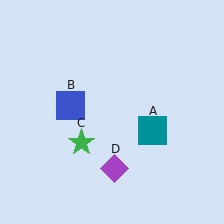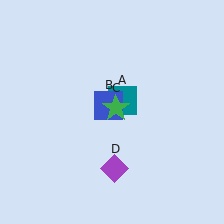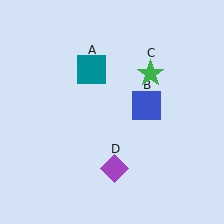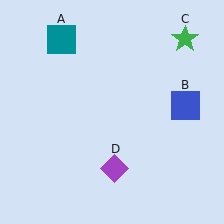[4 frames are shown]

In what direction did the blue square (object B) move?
The blue square (object B) moved right.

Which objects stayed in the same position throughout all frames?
Purple diamond (object D) remained stationary.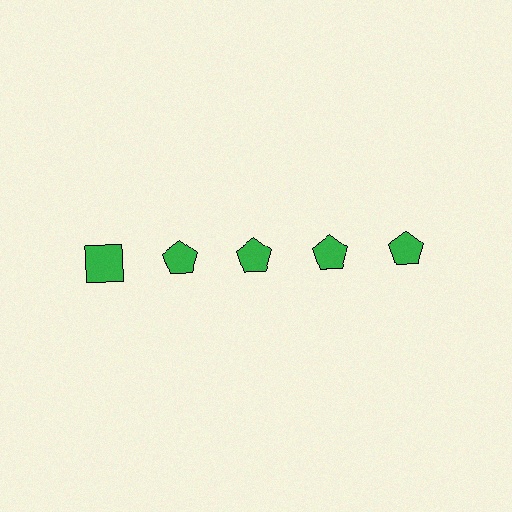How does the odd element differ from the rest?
It has a different shape: square instead of pentagon.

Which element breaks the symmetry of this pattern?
The green square in the top row, leftmost column breaks the symmetry. All other shapes are green pentagons.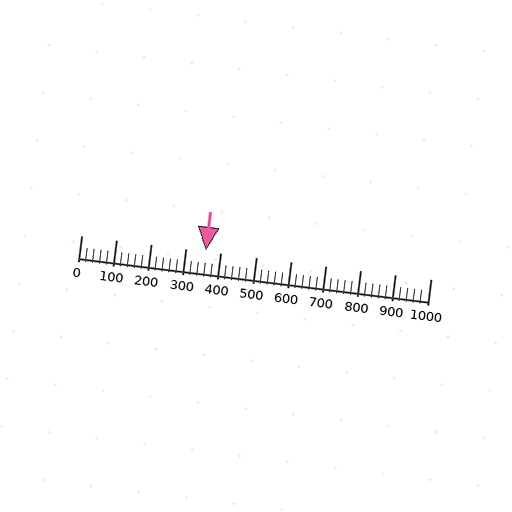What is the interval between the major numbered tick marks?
The major tick marks are spaced 100 units apart.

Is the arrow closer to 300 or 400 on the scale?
The arrow is closer to 400.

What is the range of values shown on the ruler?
The ruler shows values from 0 to 1000.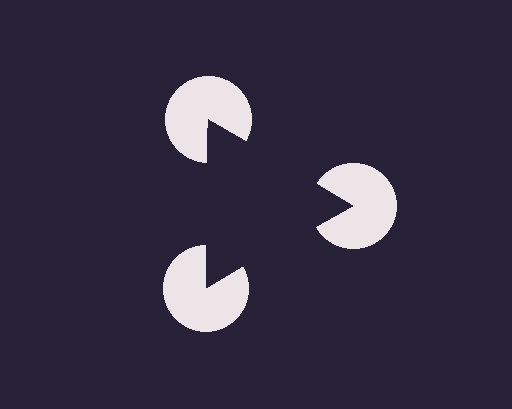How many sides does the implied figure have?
3 sides.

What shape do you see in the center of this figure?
An illusory triangle — its edges are inferred from the aligned wedge cuts in the pac-man discs, not physically drawn.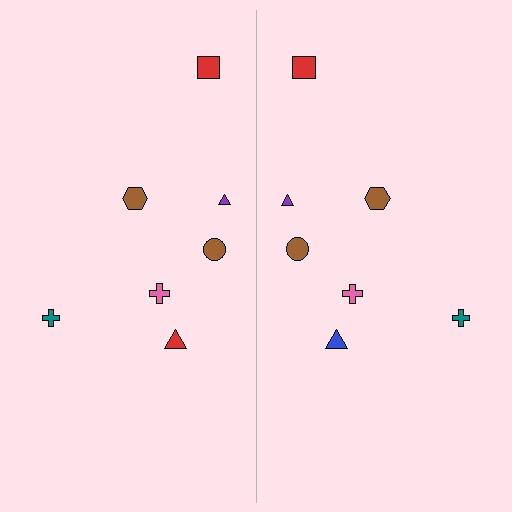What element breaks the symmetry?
The blue triangle on the right side breaks the symmetry — its mirror counterpart is red.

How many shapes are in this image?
There are 14 shapes in this image.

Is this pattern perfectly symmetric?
No, the pattern is not perfectly symmetric. The blue triangle on the right side breaks the symmetry — its mirror counterpart is red.